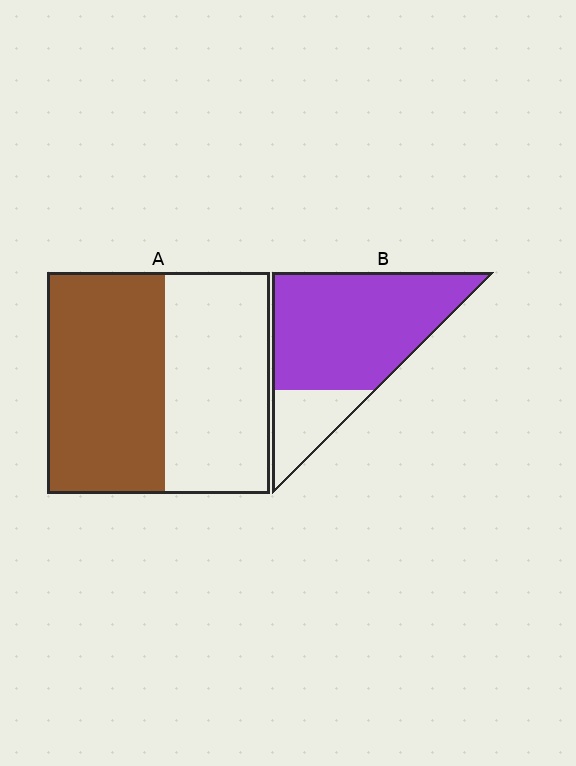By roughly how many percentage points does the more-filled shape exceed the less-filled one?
By roughly 25 percentage points (B over A).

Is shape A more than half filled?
Roughly half.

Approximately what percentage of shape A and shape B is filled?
A is approximately 55% and B is approximately 80%.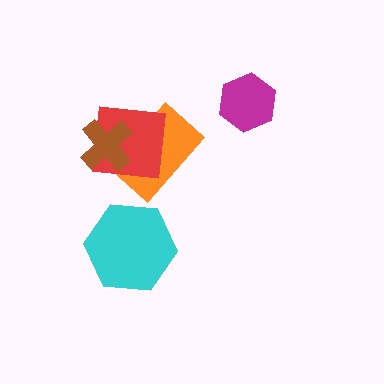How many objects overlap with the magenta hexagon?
0 objects overlap with the magenta hexagon.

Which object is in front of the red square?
The brown cross is in front of the red square.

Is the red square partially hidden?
Yes, it is partially covered by another shape.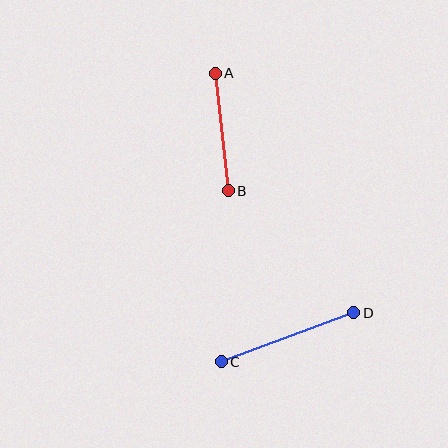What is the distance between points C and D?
The distance is approximately 141 pixels.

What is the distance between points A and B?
The distance is approximately 119 pixels.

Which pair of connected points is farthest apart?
Points C and D are farthest apart.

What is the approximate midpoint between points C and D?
The midpoint is at approximately (288, 337) pixels.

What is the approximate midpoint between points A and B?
The midpoint is at approximately (222, 132) pixels.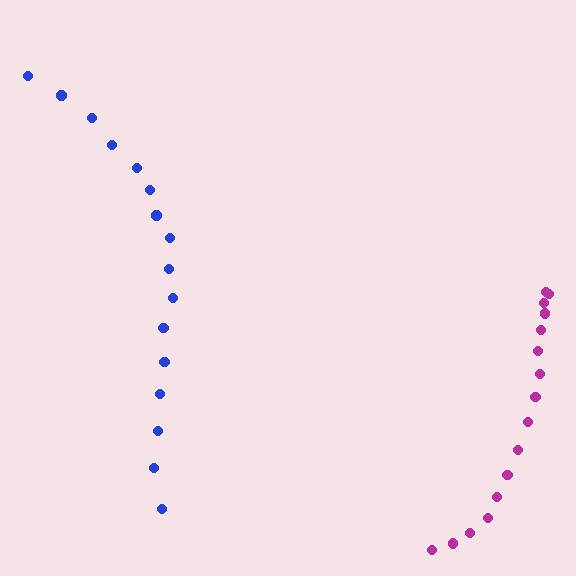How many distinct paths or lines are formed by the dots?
There are 2 distinct paths.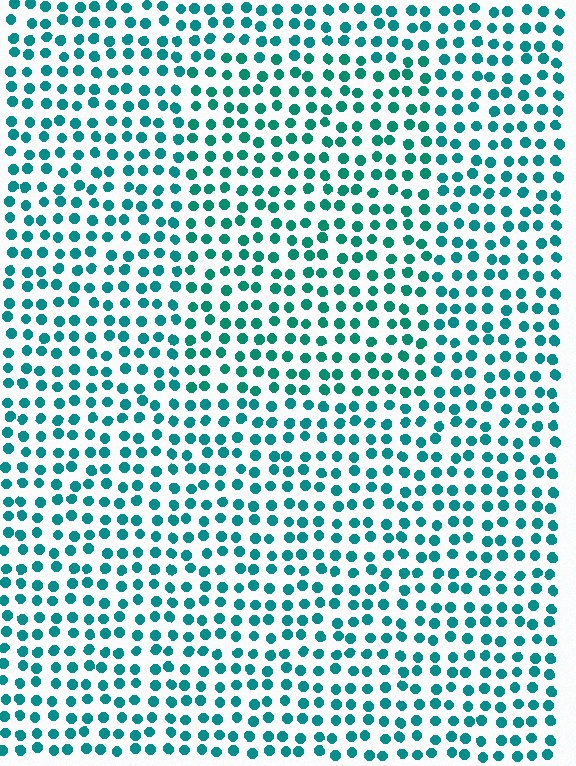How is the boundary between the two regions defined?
The boundary is defined purely by a slight shift in hue (about 14 degrees). Spacing, size, and orientation are identical on both sides.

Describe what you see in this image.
The image is filled with small teal elements in a uniform arrangement. A rectangle-shaped region is visible where the elements are tinted to a slightly different hue, forming a subtle color boundary.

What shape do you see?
I see a rectangle.